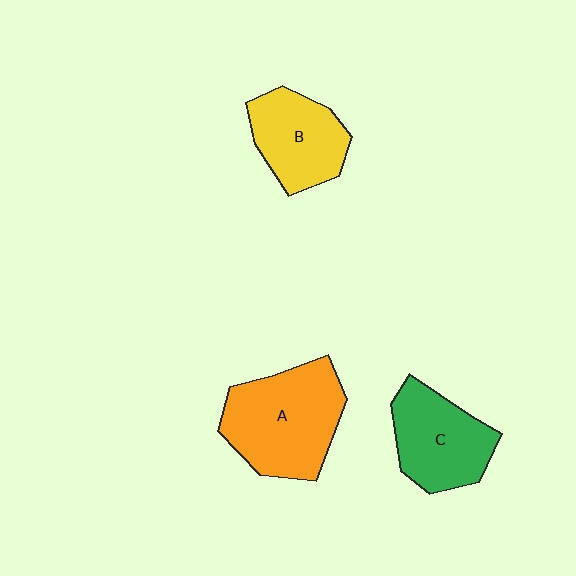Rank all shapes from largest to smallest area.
From largest to smallest: A (orange), C (green), B (yellow).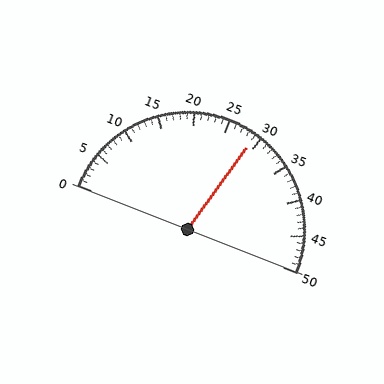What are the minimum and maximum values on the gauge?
The gauge ranges from 0 to 50.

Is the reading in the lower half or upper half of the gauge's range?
The reading is in the upper half of the range (0 to 50).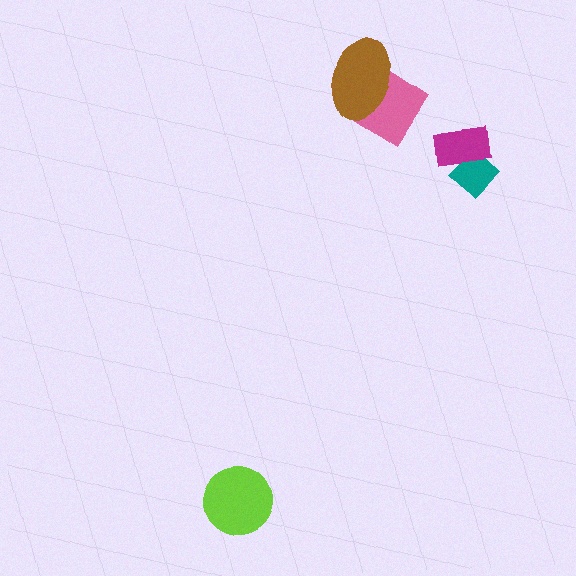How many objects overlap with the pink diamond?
1 object overlaps with the pink diamond.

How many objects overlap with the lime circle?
0 objects overlap with the lime circle.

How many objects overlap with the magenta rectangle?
1 object overlaps with the magenta rectangle.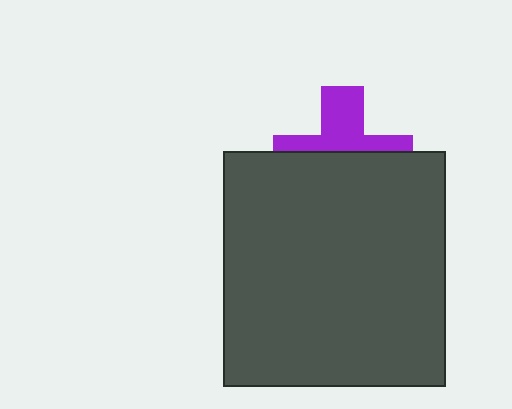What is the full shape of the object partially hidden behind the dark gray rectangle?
The partially hidden object is a purple cross.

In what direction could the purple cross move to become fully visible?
The purple cross could move up. That would shift it out from behind the dark gray rectangle entirely.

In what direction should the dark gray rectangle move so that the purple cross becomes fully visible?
The dark gray rectangle should move down. That is the shortest direction to clear the overlap and leave the purple cross fully visible.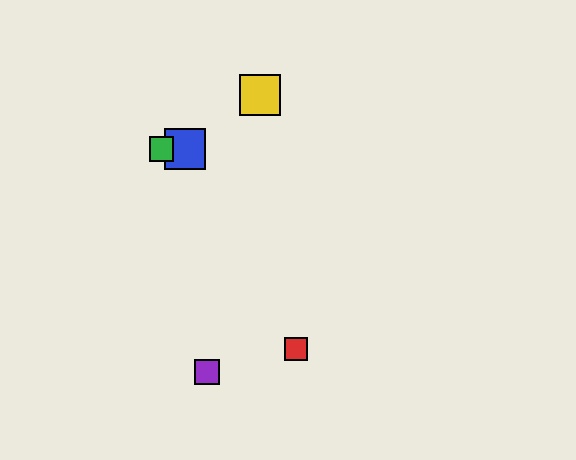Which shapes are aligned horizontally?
The blue square, the green square are aligned horizontally.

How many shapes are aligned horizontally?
2 shapes (the blue square, the green square) are aligned horizontally.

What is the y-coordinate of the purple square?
The purple square is at y≈372.